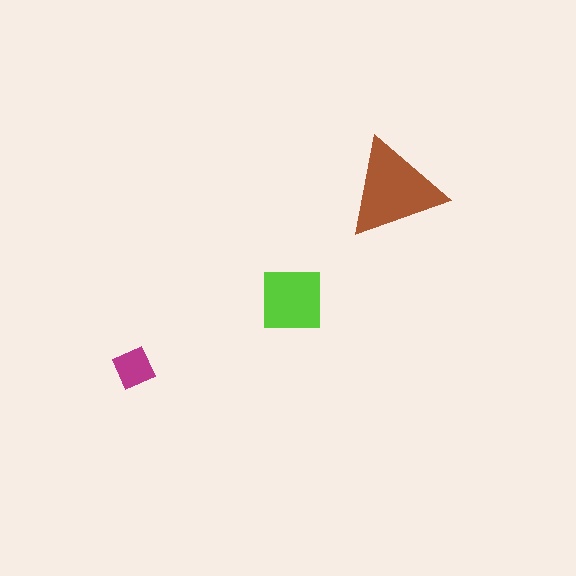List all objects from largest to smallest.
The brown triangle, the lime square, the magenta diamond.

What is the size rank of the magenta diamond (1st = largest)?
3rd.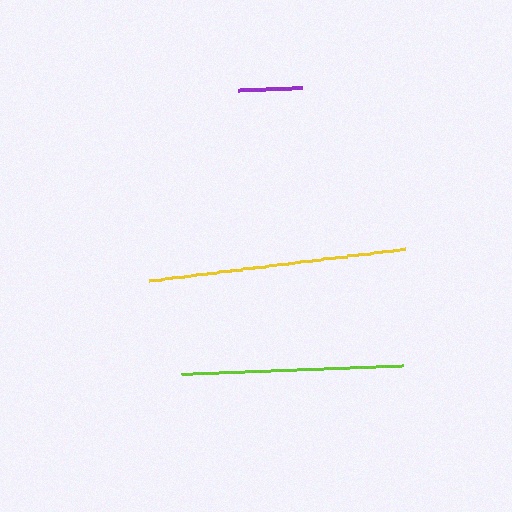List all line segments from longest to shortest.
From longest to shortest: yellow, lime, purple.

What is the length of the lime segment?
The lime segment is approximately 222 pixels long.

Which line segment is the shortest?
The purple line is the shortest at approximately 65 pixels.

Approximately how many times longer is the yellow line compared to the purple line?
The yellow line is approximately 4.0 times the length of the purple line.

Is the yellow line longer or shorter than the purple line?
The yellow line is longer than the purple line.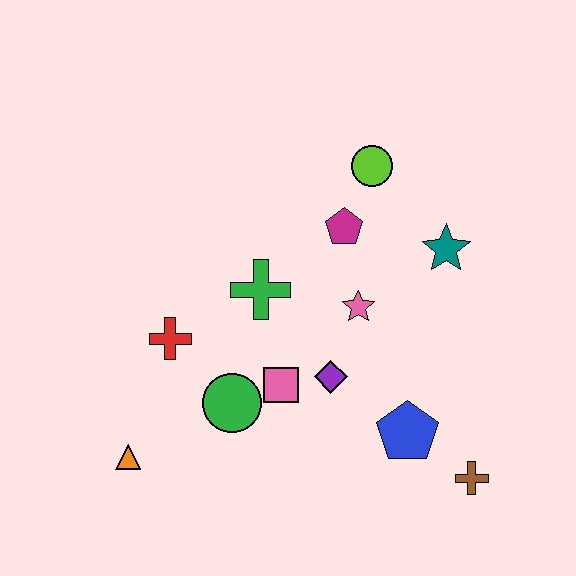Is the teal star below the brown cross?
No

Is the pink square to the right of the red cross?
Yes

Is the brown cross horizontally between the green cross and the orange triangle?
No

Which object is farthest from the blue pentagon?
The orange triangle is farthest from the blue pentagon.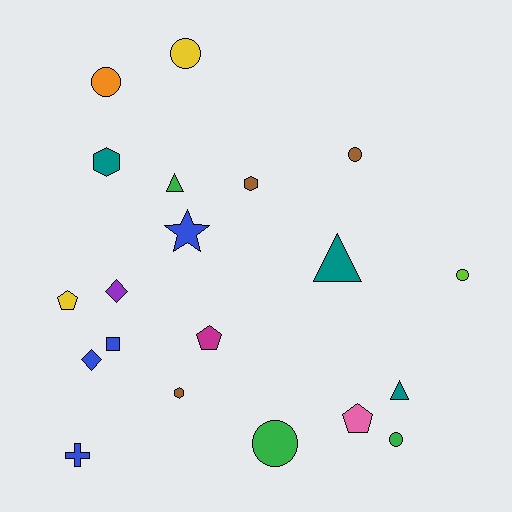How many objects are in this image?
There are 20 objects.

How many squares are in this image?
There is 1 square.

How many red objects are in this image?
There are no red objects.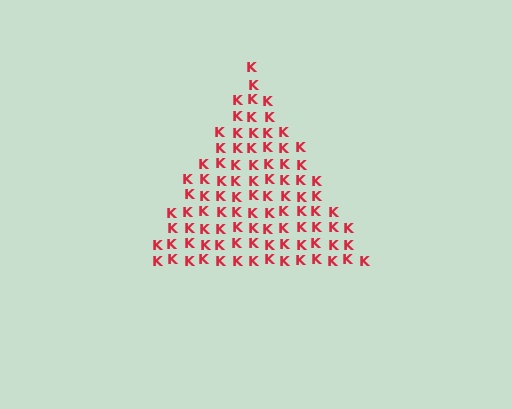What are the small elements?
The small elements are letter K's.